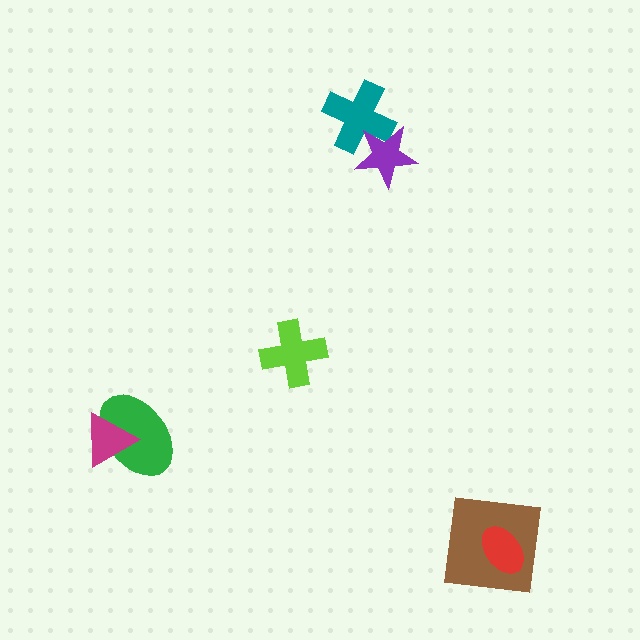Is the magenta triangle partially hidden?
No, no other shape covers it.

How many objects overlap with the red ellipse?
1 object overlaps with the red ellipse.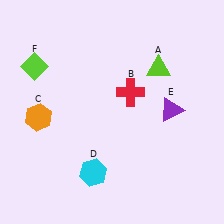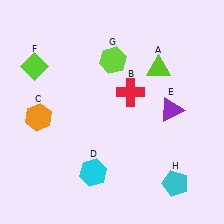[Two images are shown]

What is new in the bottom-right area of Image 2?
A cyan pentagon (H) was added in the bottom-right area of Image 2.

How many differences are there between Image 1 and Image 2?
There are 2 differences between the two images.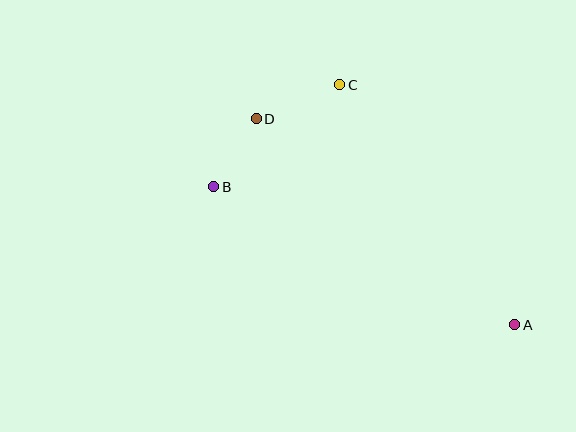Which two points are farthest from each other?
Points A and B are farthest from each other.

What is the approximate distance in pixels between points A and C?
The distance between A and C is approximately 297 pixels.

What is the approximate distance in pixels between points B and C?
The distance between B and C is approximately 162 pixels.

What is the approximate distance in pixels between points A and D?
The distance between A and D is approximately 330 pixels.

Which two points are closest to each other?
Points B and D are closest to each other.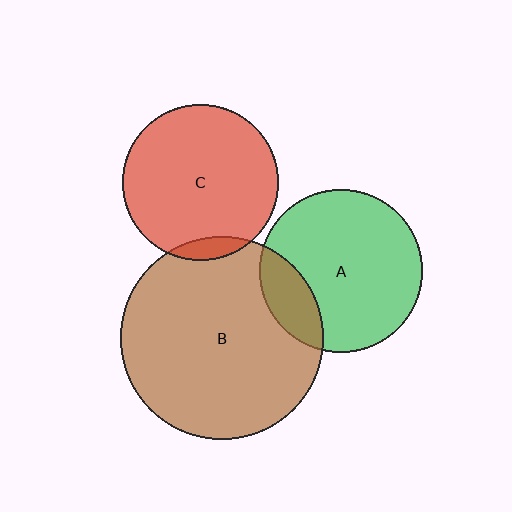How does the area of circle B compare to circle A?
Approximately 1.5 times.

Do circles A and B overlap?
Yes.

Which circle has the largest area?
Circle B (brown).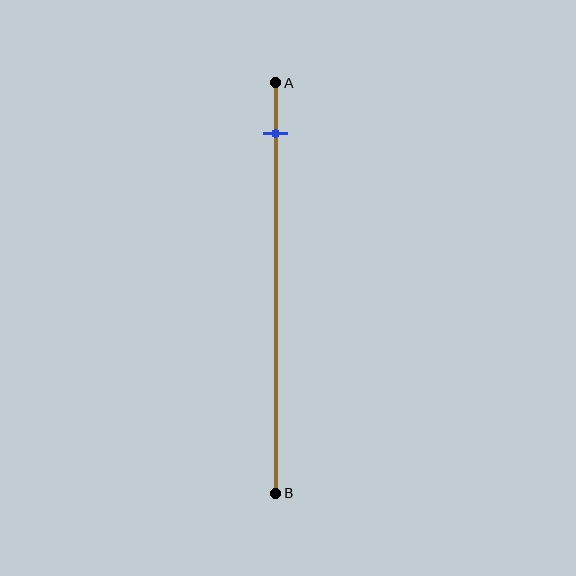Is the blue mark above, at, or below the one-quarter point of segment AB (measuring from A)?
The blue mark is above the one-quarter point of segment AB.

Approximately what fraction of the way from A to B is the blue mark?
The blue mark is approximately 10% of the way from A to B.